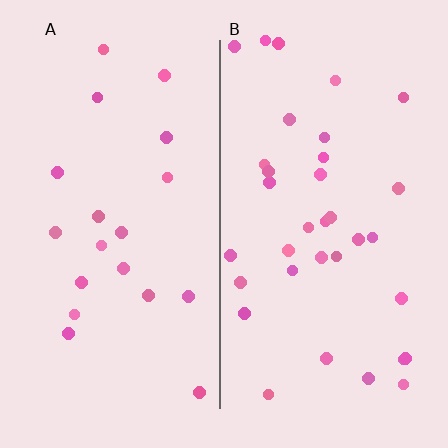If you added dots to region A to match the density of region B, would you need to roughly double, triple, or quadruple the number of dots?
Approximately double.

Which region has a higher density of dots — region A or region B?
B (the right).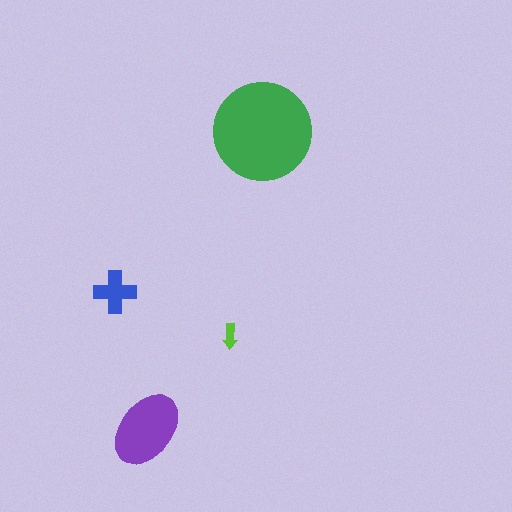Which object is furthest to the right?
The green circle is rightmost.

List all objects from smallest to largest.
The lime arrow, the blue cross, the purple ellipse, the green circle.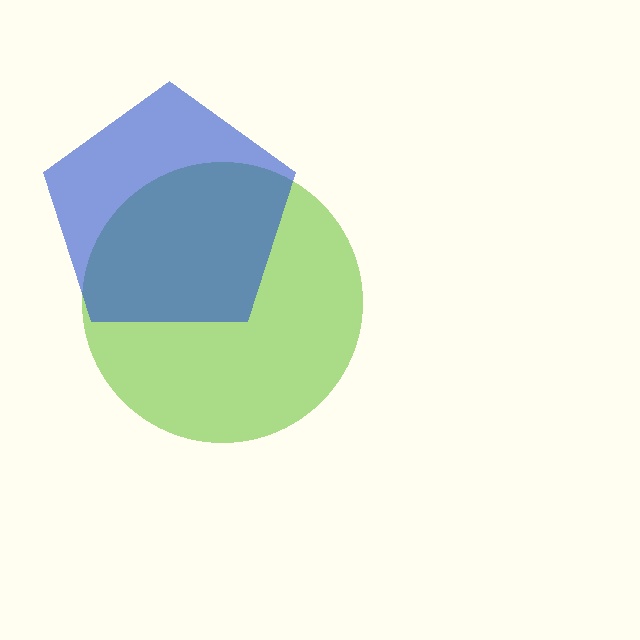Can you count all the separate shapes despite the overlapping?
Yes, there are 2 separate shapes.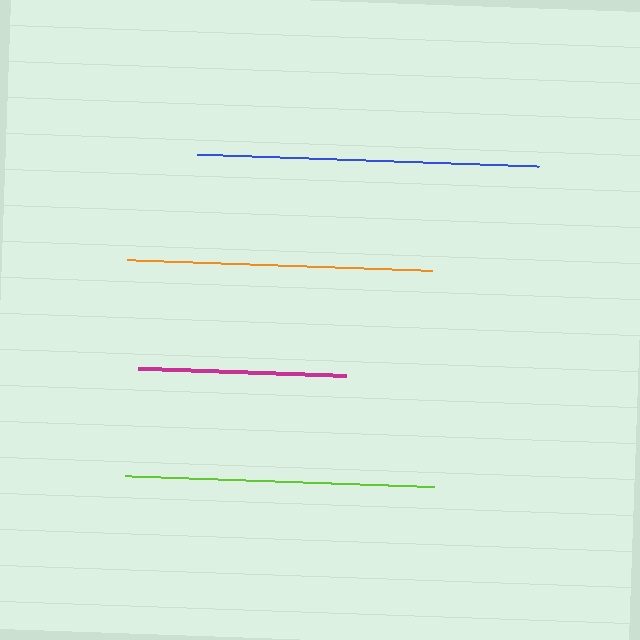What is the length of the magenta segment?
The magenta segment is approximately 208 pixels long.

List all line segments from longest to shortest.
From longest to shortest: blue, lime, orange, magenta.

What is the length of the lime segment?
The lime segment is approximately 309 pixels long.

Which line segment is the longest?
The blue line is the longest at approximately 342 pixels.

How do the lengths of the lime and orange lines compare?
The lime and orange lines are approximately the same length.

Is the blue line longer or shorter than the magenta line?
The blue line is longer than the magenta line.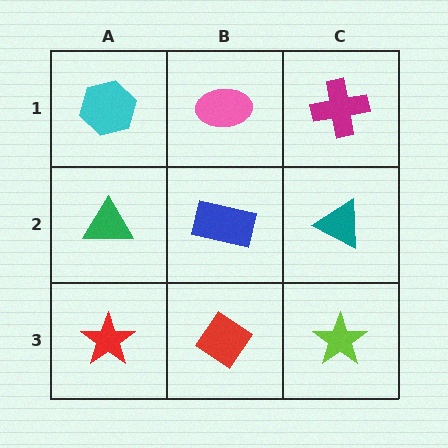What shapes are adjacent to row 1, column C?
A teal triangle (row 2, column C), a pink ellipse (row 1, column B).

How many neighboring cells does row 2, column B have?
4.